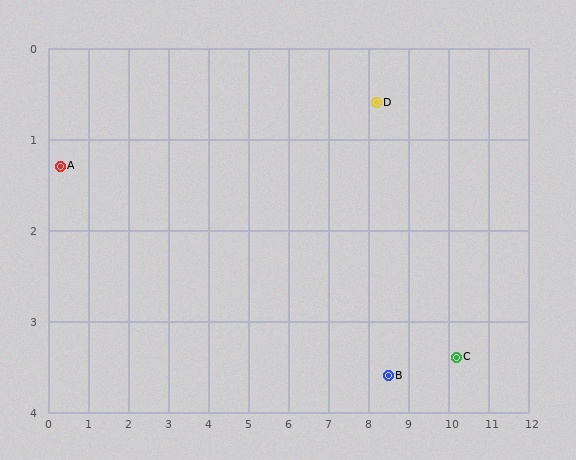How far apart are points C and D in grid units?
Points C and D are about 3.4 grid units apart.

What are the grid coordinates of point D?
Point D is at approximately (8.2, 0.6).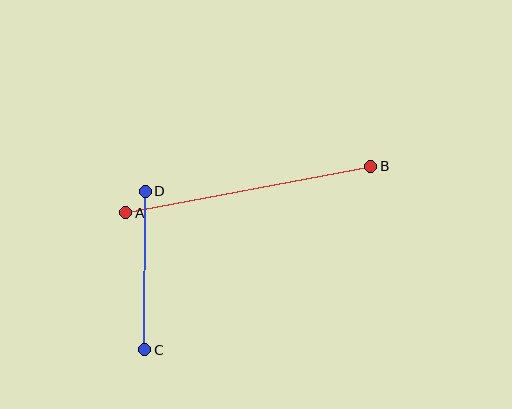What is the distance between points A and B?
The distance is approximately 250 pixels.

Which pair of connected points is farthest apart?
Points A and B are farthest apart.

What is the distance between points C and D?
The distance is approximately 158 pixels.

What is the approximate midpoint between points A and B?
The midpoint is at approximately (248, 190) pixels.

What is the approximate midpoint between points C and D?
The midpoint is at approximately (145, 271) pixels.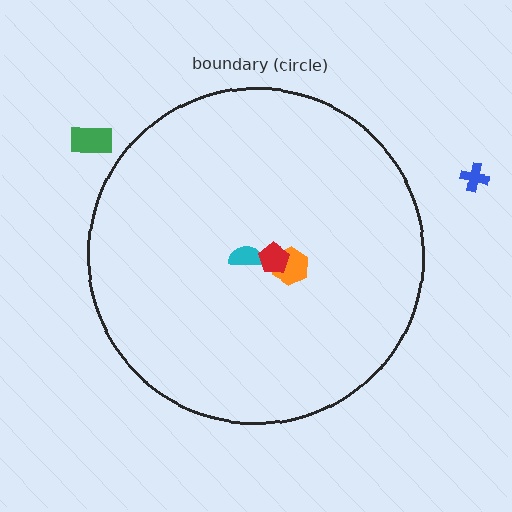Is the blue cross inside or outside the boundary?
Outside.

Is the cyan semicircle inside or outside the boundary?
Inside.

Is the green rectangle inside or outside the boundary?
Outside.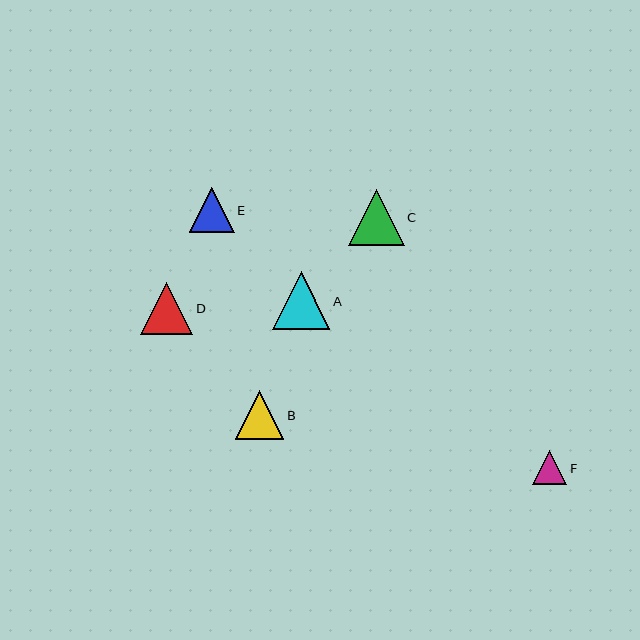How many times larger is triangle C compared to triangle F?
Triangle C is approximately 1.7 times the size of triangle F.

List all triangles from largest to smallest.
From largest to smallest: A, C, D, B, E, F.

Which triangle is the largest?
Triangle A is the largest with a size of approximately 58 pixels.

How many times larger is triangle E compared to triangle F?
Triangle E is approximately 1.3 times the size of triangle F.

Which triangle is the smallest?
Triangle F is the smallest with a size of approximately 34 pixels.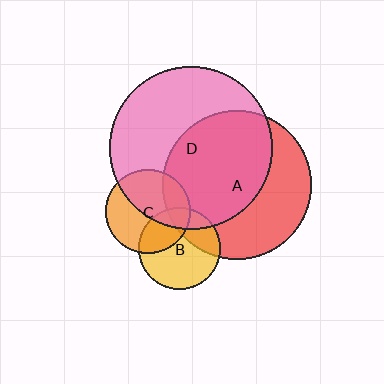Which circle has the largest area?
Circle D (pink).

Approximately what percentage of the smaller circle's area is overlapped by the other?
Approximately 50%.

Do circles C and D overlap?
Yes.